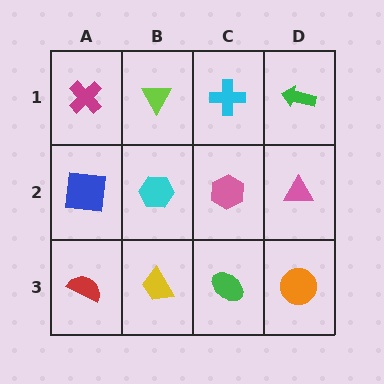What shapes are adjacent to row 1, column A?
A blue square (row 2, column A), a lime triangle (row 1, column B).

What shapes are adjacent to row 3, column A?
A blue square (row 2, column A), a yellow trapezoid (row 3, column B).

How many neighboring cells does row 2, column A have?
3.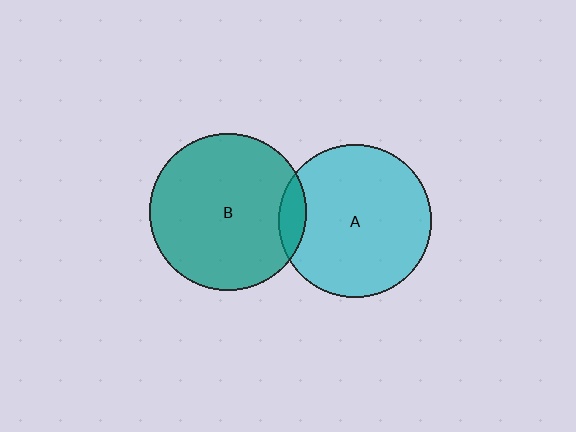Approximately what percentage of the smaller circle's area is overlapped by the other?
Approximately 10%.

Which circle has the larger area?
Circle B (teal).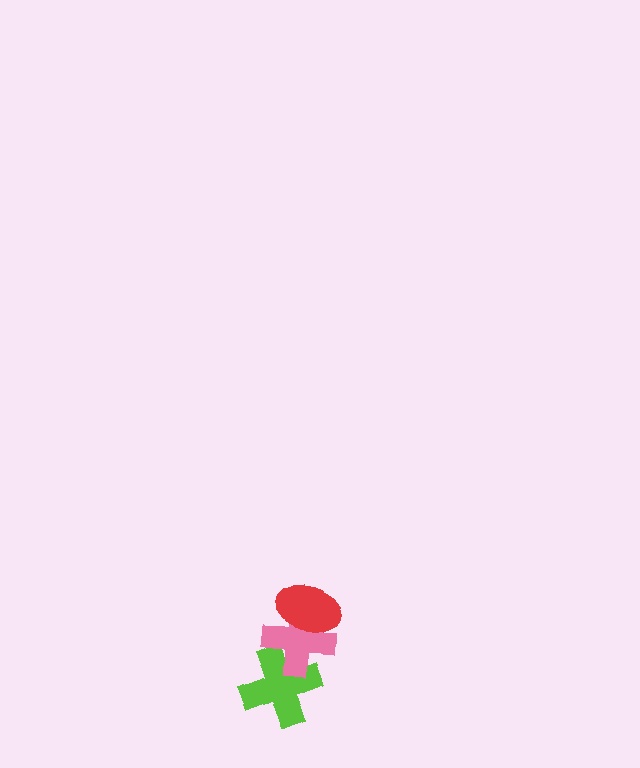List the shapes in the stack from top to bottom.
From top to bottom: the red ellipse, the pink cross, the lime cross.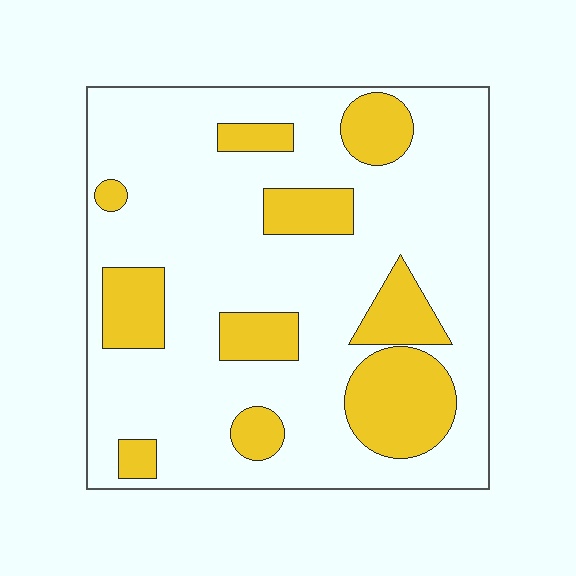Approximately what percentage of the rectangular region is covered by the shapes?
Approximately 25%.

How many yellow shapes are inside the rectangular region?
10.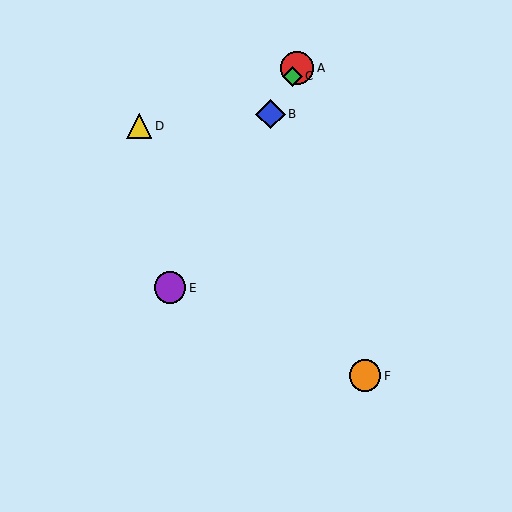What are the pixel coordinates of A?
Object A is at (297, 68).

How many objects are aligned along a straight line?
4 objects (A, B, C, E) are aligned along a straight line.